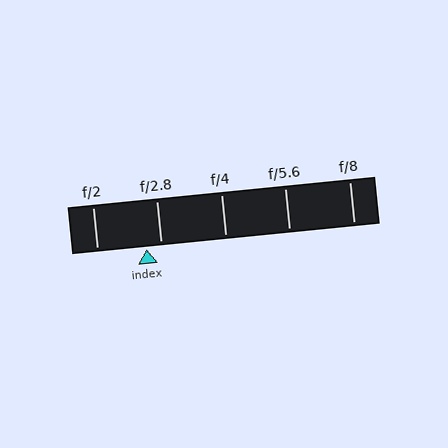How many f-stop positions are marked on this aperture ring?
There are 5 f-stop positions marked.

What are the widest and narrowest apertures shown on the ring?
The widest aperture shown is f/2 and the narrowest is f/8.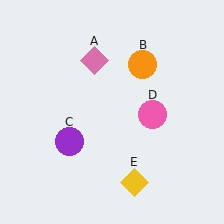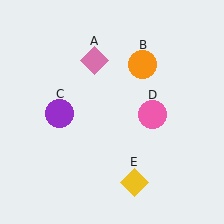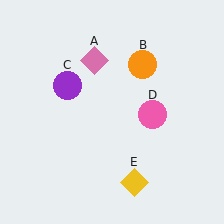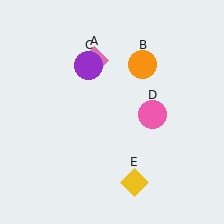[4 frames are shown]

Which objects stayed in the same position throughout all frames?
Pink diamond (object A) and orange circle (object B) and pink circle (object D) and yellow diamond (object E) remained stationary.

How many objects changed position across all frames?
1 object changed position: purple circle (object C).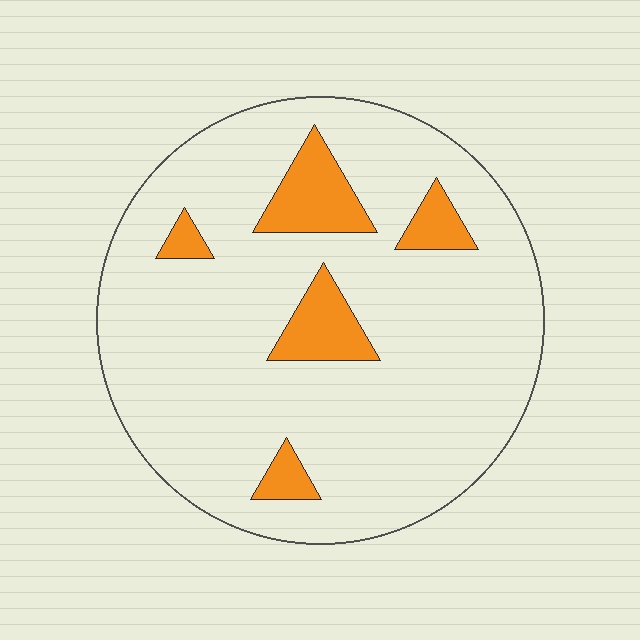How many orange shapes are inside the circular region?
5.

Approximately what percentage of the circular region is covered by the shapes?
Approximately 10%.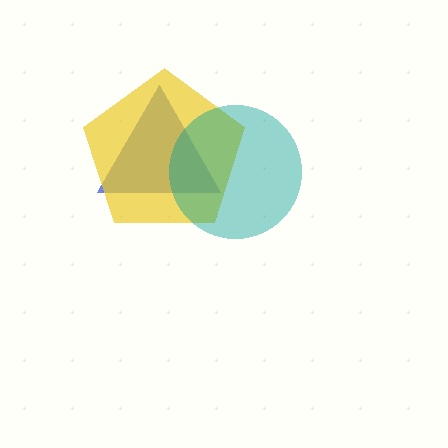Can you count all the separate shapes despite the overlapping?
Yes, there are 3 separate shapes.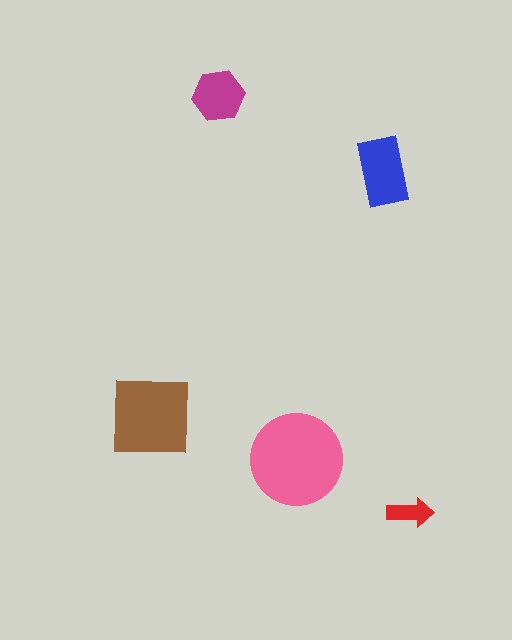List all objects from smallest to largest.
The red arrow, the magenta hexagon, the blue rectangle, the brown square, the pink circle.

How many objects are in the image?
There are 5 objects in the image.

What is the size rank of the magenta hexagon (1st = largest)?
4th.